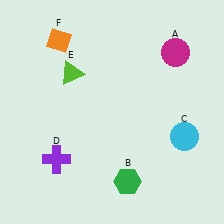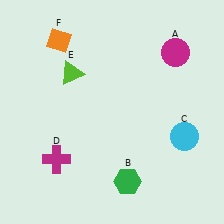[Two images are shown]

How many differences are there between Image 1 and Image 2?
There is 1 difference between the two images.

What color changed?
The cross (D) changed from purple in Image 1 to magenta in Image 2.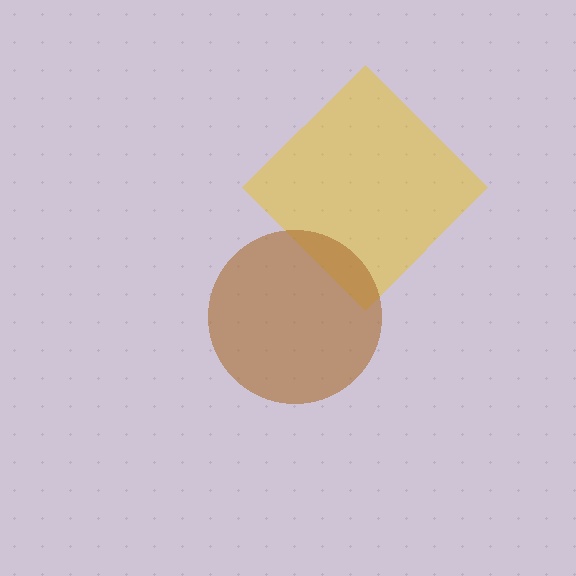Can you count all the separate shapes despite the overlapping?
Yes, there are 2 separate shapes.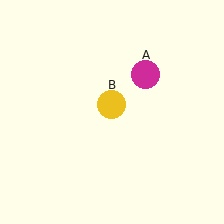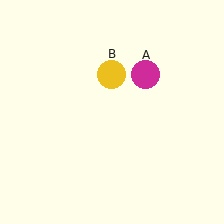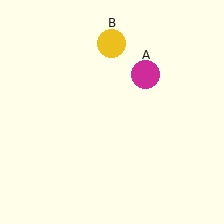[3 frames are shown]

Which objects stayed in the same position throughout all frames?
Magenta circle (object A) remained stationary.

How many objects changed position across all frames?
1 object changed position: yellow circle (object B).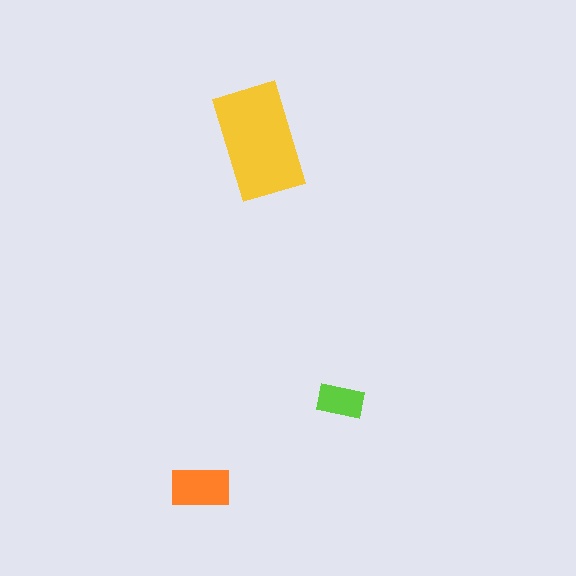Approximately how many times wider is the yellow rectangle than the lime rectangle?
About 2.5 times wider.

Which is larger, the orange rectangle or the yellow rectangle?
The yellow one.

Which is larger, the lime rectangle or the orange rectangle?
The orange one.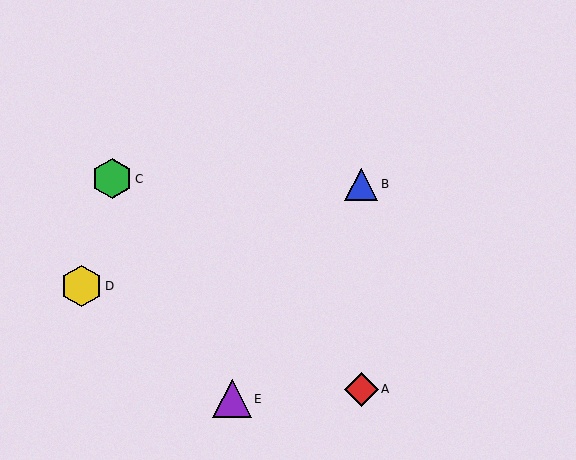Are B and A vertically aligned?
Yes, both are at x≈361.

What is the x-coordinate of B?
Object B is at x≈361.